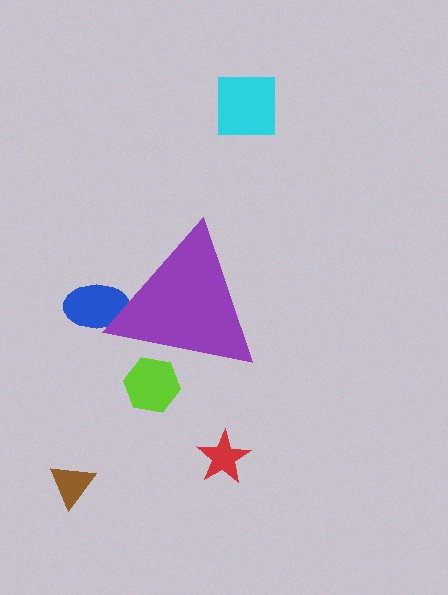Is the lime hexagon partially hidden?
Yes, the lime hexagon is partially hidden behind the purple triangle.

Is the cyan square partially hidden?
No, the cyan square is fully visible.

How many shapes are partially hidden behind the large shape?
2 shapes are partially hidden.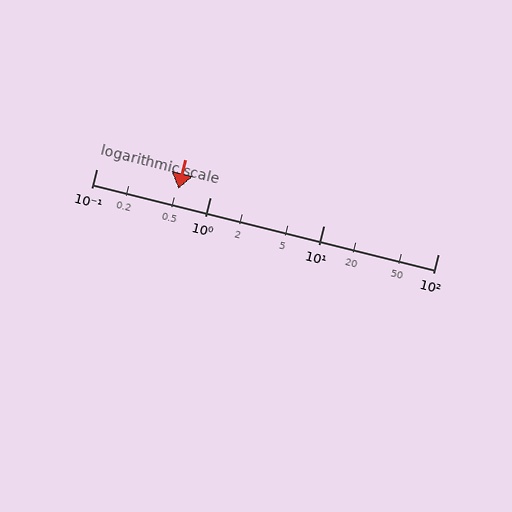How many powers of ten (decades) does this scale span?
The scale spans 3 decades, from 0.1 to 100.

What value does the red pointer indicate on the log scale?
The pointer indicates approximately 0.53.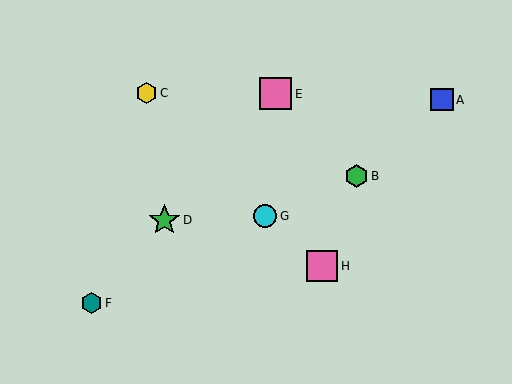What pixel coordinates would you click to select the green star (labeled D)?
Click at (164, 220) to select the green star D.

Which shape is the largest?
The pink square (labeled E) is the largest.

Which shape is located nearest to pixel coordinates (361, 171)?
The green hexagon (labeled B) at (357, 176) is nearest to that location.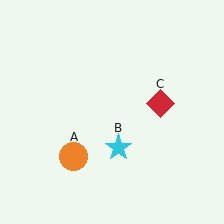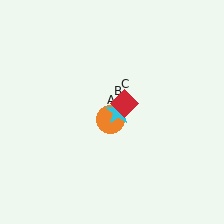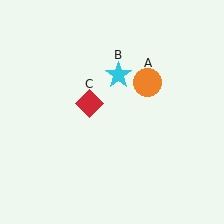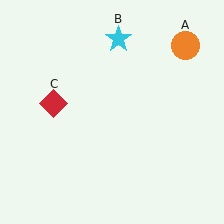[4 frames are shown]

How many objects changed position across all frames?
3 objects changed position: orange circle (object A), cyan star (object B), red diamond (object C).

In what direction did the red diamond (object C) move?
The red diamond (object C) moved left.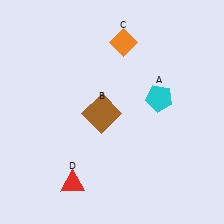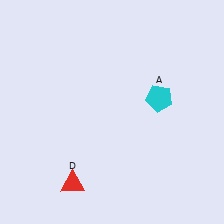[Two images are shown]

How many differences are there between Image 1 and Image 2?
There are 2 differences between the two images.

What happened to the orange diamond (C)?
The orange diamond (C) was removed in Image 2. It was in the top-right area of Image 1.